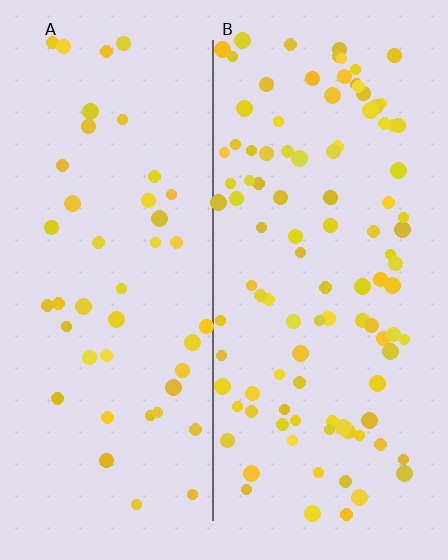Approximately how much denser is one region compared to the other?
Approximately 2.3× — region B over region A.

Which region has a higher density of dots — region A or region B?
B (the right).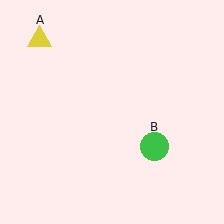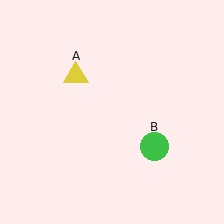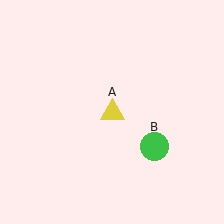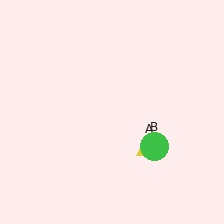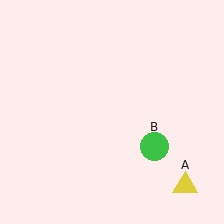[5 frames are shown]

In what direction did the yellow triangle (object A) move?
The yellow triangle (object A) moved down and to the right.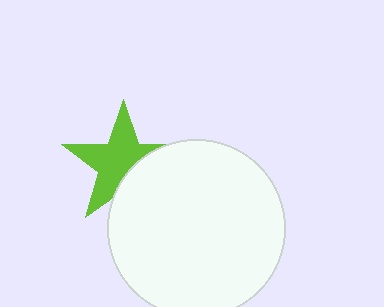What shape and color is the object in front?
The object in front is a white circle.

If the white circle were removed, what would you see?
You would see the complete lime star.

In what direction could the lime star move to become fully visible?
The lime star could move toward the upper-left. That would shift it out from behind the white circle entirely.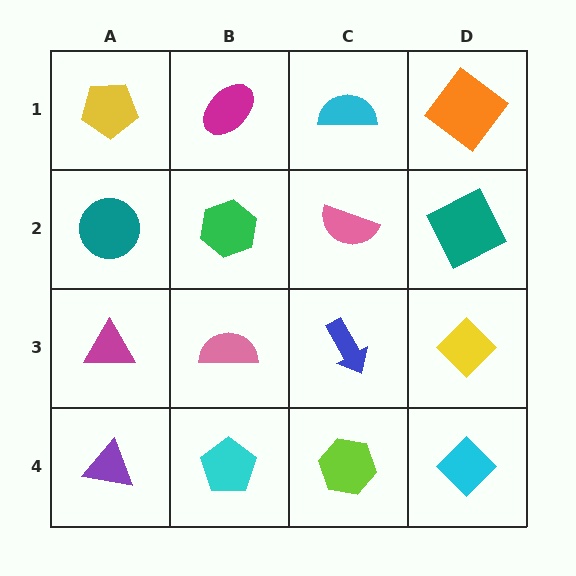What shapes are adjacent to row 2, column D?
An orange diamond (row 1, column D), a yellow diamond (row 3, column D), a pink semicircle (row 2, column C).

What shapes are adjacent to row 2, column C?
A cyan semicircle (row 1, column C), a blue arrow (row 3, column C), a green hexagon (row 2, column B), a teal square (row 2, column D).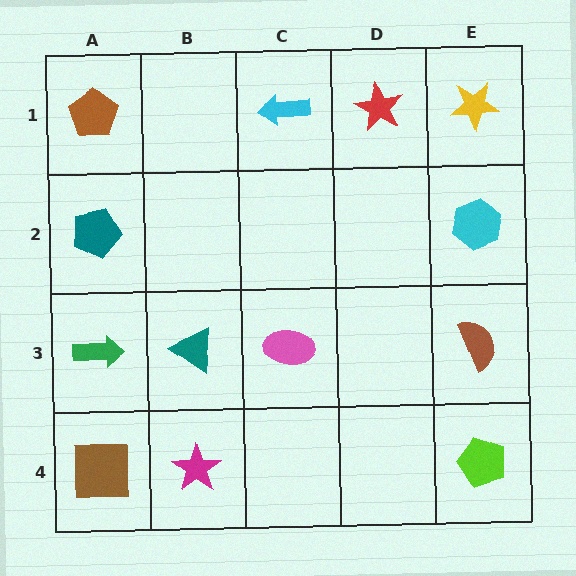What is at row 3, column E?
A brown semicircle.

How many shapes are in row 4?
3 shapes.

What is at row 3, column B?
A teal triangle.